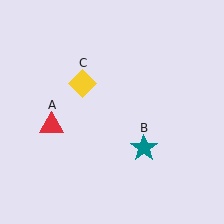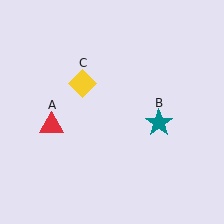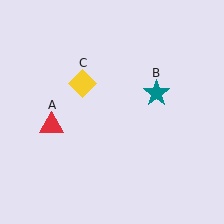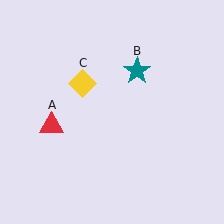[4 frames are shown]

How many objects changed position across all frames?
1 object changed position: teal star (object B).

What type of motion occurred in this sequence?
The teal star (object B) rotated counterclockwise around the center of the scene.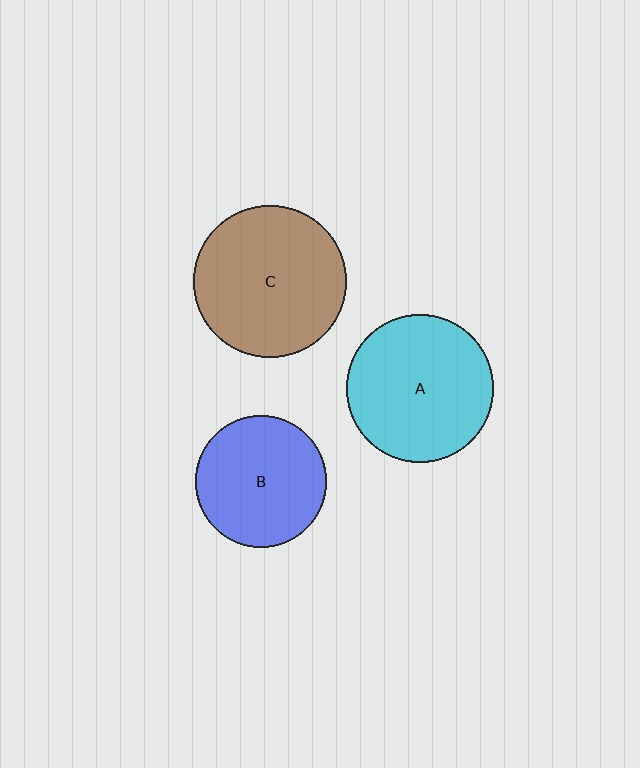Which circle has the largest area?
Circle C (brown).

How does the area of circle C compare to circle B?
Approximately 1.4 times.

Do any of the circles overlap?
No, none of the circles overlap.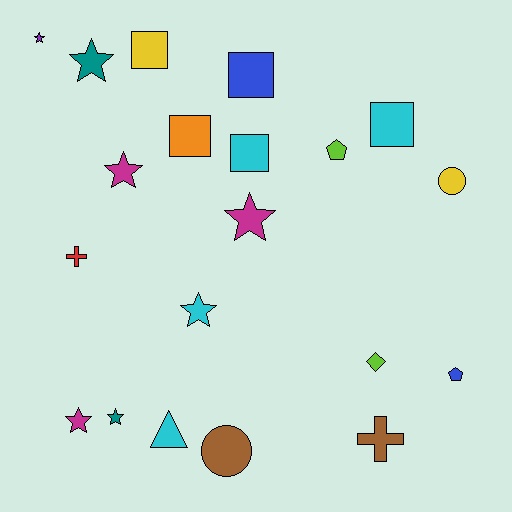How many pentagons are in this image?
There are 2 pentagons.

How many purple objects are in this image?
There is 1 purple object.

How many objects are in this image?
There are 20 objects.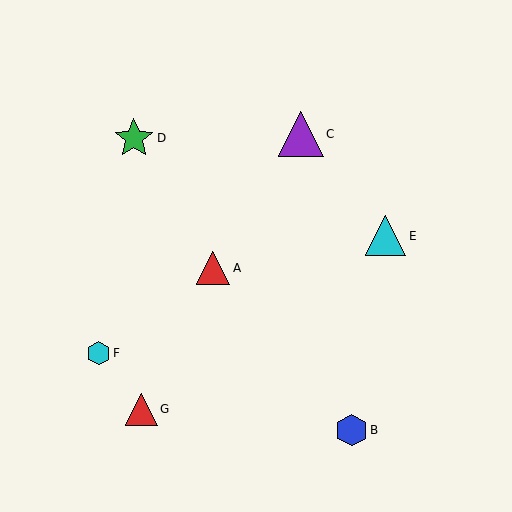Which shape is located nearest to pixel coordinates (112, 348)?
The cyan hexagon (labeled F) at (99, 353) is nearest to that location.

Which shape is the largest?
The purple triangle (labeled C) is the largest.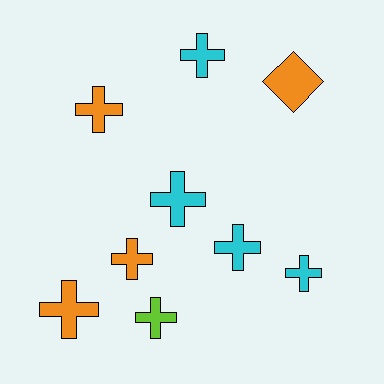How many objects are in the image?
There are 9 objects.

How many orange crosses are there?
There are 3 orange crosses.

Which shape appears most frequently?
Cross, with 8 objects.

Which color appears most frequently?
Orange, with 4 objects.